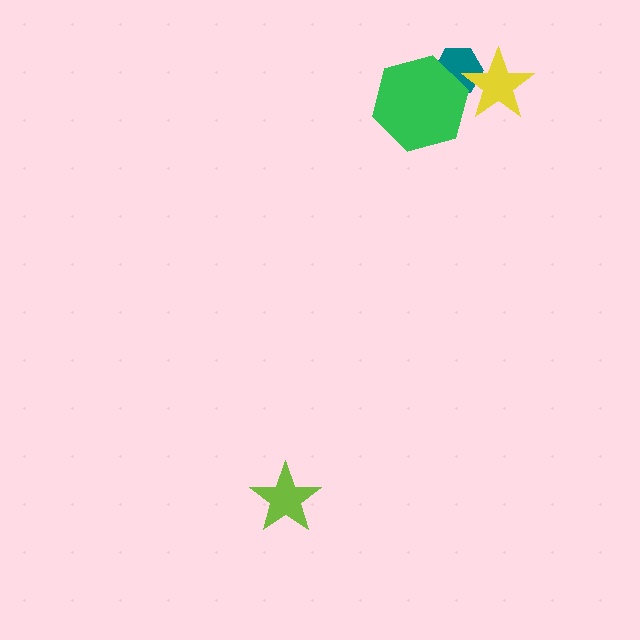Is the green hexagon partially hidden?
No, no other shape covers it.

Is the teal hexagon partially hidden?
Yes, it is partially covered by another shape.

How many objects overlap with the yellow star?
1 object overlaps with the yellow star.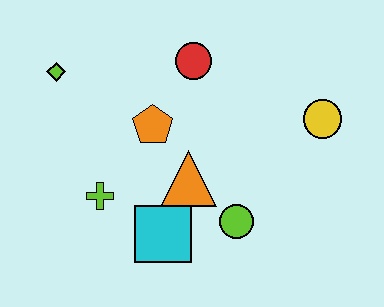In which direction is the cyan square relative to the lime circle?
The cyan square is to the left of the lime circle.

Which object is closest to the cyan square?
The orange triangle is closest to the cyan square.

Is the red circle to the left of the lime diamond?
No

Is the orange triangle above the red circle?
No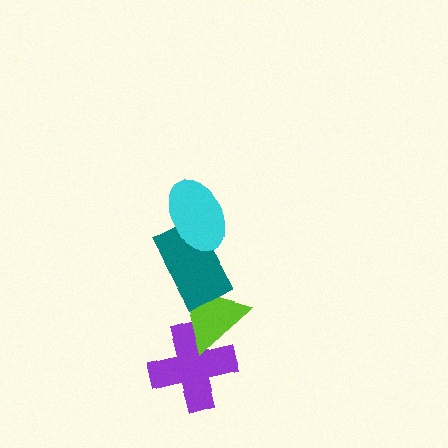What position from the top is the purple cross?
The purple cross is 4th from the top.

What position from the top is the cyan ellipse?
The cyan ellipse is 1st from the top.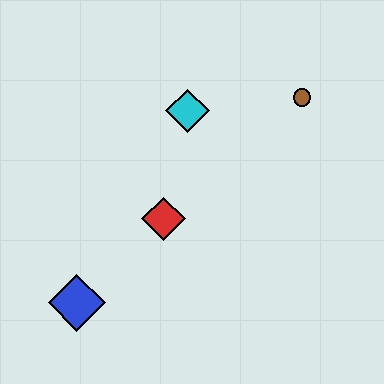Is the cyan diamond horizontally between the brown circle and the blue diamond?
Yes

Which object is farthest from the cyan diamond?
The blue diamond is farthest from the cyan diamond.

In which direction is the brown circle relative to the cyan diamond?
The brown circle is to the right of the cyan diamond.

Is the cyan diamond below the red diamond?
No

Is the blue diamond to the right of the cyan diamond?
No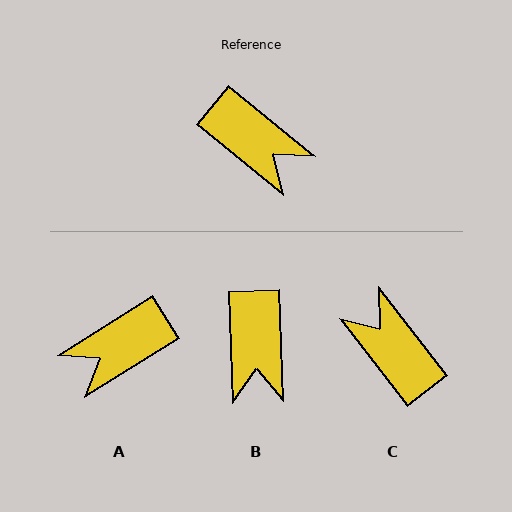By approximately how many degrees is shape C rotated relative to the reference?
Approximately 168 degrees counter-clockwise.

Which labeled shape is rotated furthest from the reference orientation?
C, about 168 degrees away.